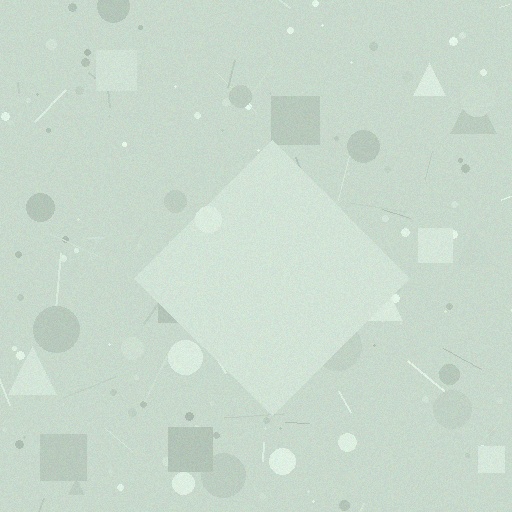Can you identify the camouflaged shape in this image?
The camouflaged shape is a diamond.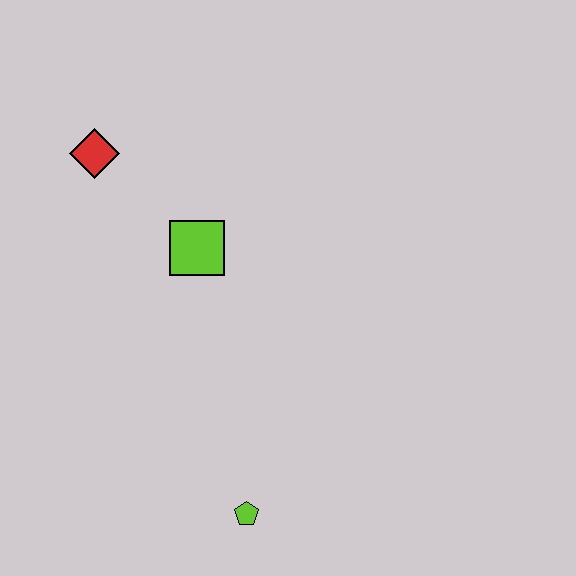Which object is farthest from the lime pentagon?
The red diamond is farthest from the lime pentagon.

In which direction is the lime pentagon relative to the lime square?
The lime pentagon is below the lime square.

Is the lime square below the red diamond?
Yes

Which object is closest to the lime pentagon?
The lime square is closest to the lime pentagon.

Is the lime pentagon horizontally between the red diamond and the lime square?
No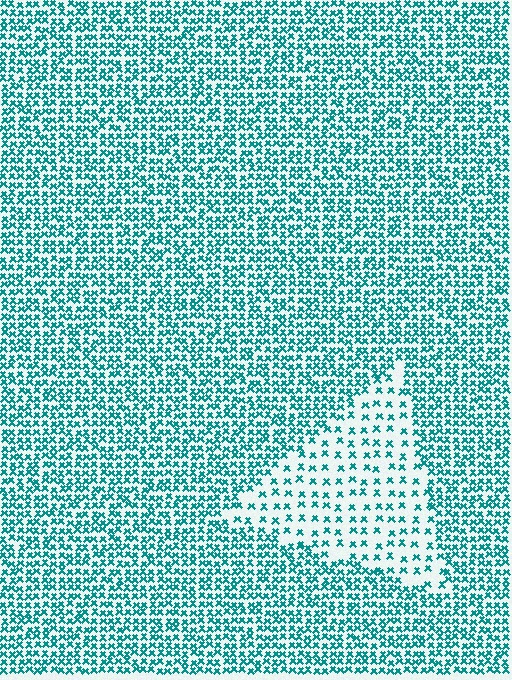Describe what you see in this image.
The image contains small teal elements arranged at two different densities. A triangle-shaped region is visible where the elements are less densely packed than the surrounding area.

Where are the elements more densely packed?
The elements are more densely packed outside the triangle boundary.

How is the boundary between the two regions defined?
The boundary is defined by a change in element density (approximately 2.4x ratio). All elements are the same color, size, and shape.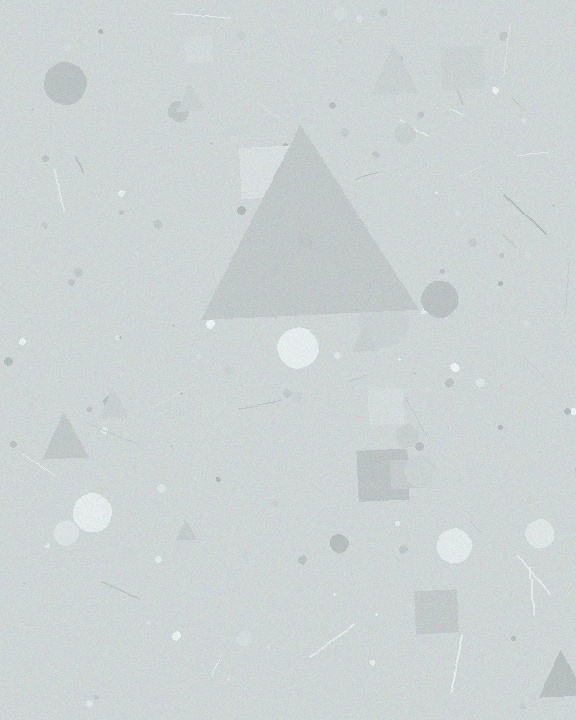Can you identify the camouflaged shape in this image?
The camouflaged shape is a triangle.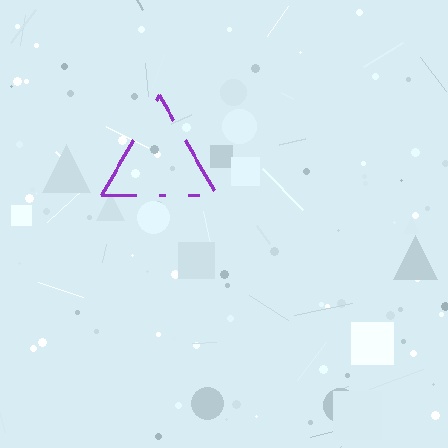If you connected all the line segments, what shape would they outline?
They would outline a triangle.